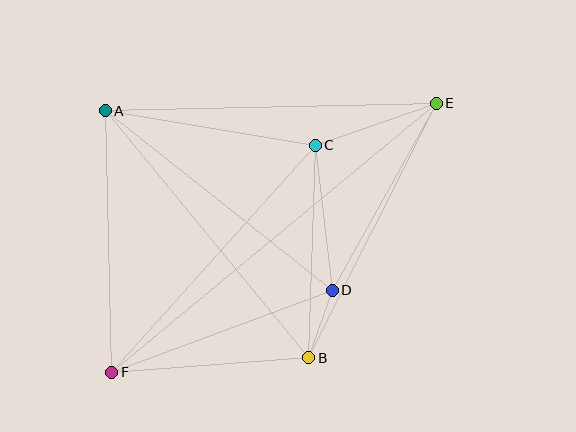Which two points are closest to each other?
Points B and D are closest to each other.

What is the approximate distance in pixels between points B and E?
The distance between B and E is approximately 285 pixels.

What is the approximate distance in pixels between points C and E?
The distance between C and E is approximately 128 pixels.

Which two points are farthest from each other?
Points E and F are farthest from each other.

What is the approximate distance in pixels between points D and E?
The distance between D and E is approximately 214 pixels.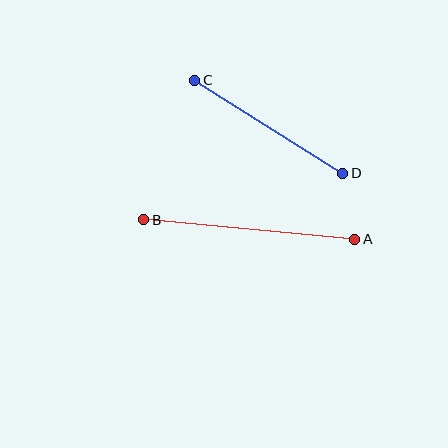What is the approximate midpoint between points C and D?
The midpoint is at approximately (269, 127) pixels.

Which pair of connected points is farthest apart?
Points A and B are farthest apart.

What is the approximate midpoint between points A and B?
The midpoint is at approximately (249, 230) pixels.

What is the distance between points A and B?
The distance is approximately 212 pixels.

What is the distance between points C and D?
The distance is approximately 175 pixels.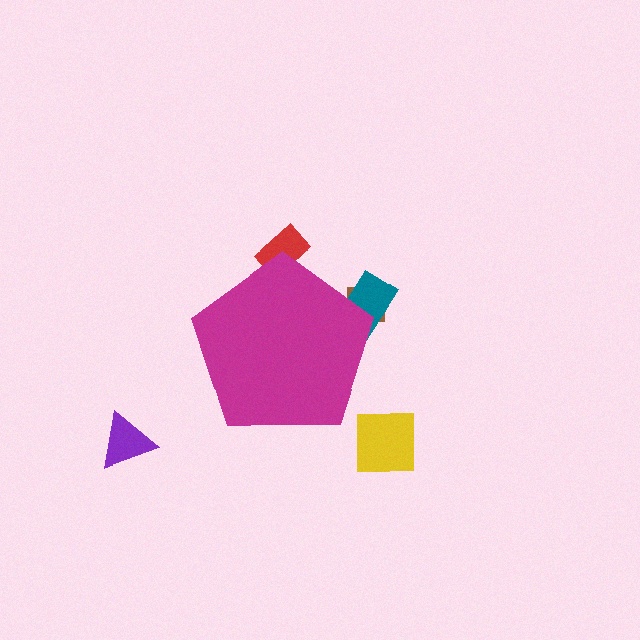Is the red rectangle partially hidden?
Yes, the red rectangle is partially hidden behind the magenta pentagon.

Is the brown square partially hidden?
Yes, the brown square is partially hidden behind the magenta pentagon.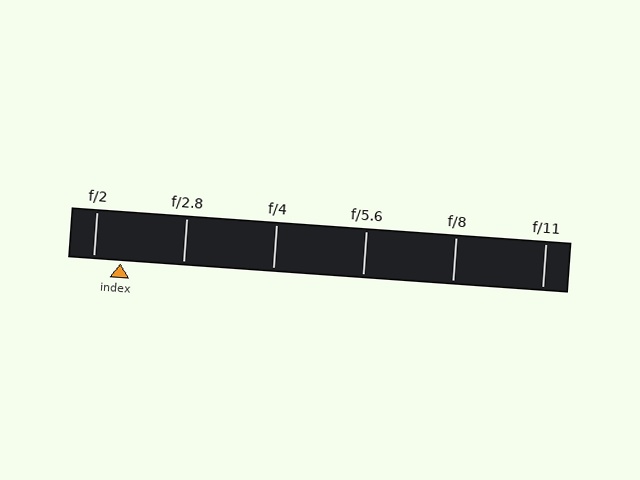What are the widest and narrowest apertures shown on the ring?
The widest aperture shown is f/2 and the narrowest is f/11.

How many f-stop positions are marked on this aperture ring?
There are 6 f-stop positions marked.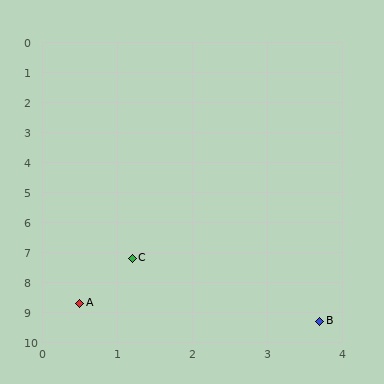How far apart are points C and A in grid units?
Points C and A are about 1.7 grid units apart.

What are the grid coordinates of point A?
Point A is at approximately (0.5, 8.7).